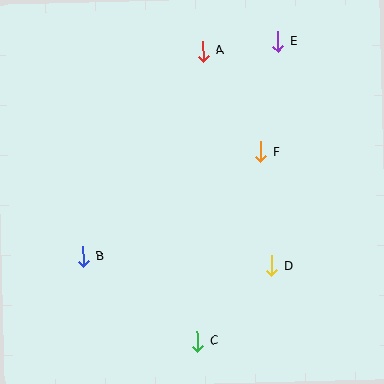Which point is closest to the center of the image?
Point F at (261, 152) is closest to the center.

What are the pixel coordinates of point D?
Point D is at (272, 266).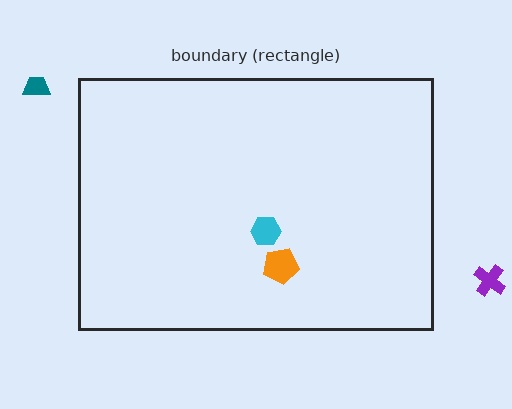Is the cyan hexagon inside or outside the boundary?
Inside.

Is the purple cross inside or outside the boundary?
Outside.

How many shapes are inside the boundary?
2 inside, 2 outside.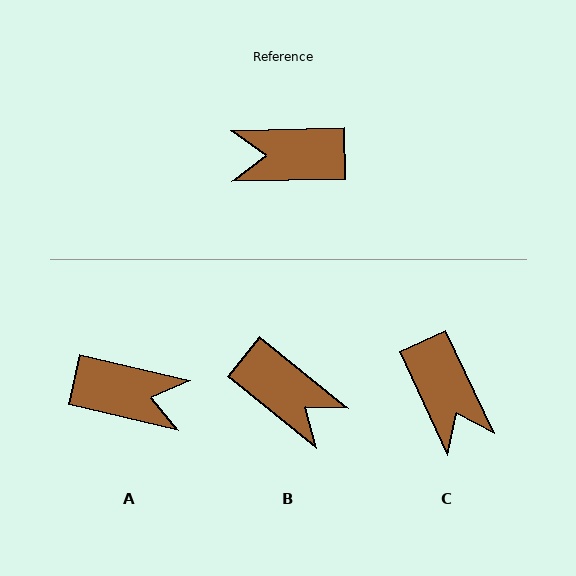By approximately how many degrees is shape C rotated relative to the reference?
Approximately 114 degrees counter-clockwise.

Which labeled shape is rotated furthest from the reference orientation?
A, about 166 degrees away.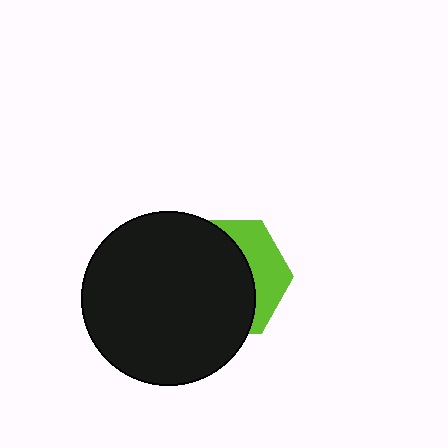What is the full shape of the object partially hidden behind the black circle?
The partially hidden object is a lime hexagon.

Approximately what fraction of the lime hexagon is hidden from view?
Roughly 67% of the lime hexagon is hidden behind the black circle.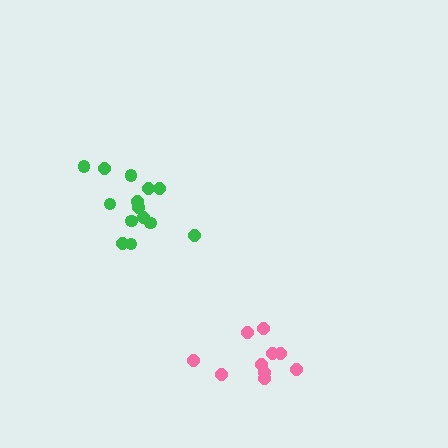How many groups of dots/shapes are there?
There are 2 groups.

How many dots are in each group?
Group 1: 10 dots, Group 2: 14 dots (24 total).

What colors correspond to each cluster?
The clusters are colored: pink, green.